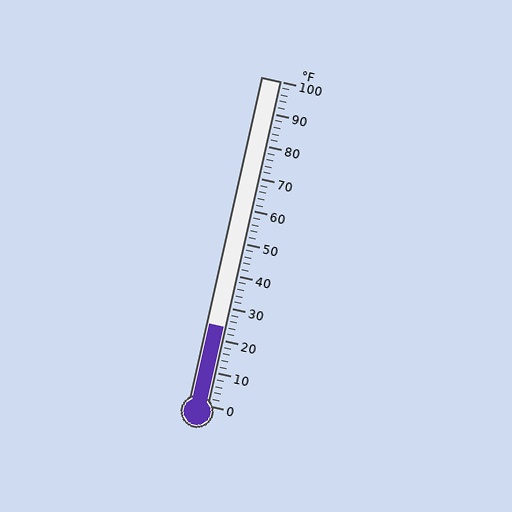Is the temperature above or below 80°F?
The temperature is below 80°F.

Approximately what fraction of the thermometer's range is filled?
The thermometer is filled to approximately 25% of its range.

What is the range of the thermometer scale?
The thermometer scale ranges from 0°F to 100°F.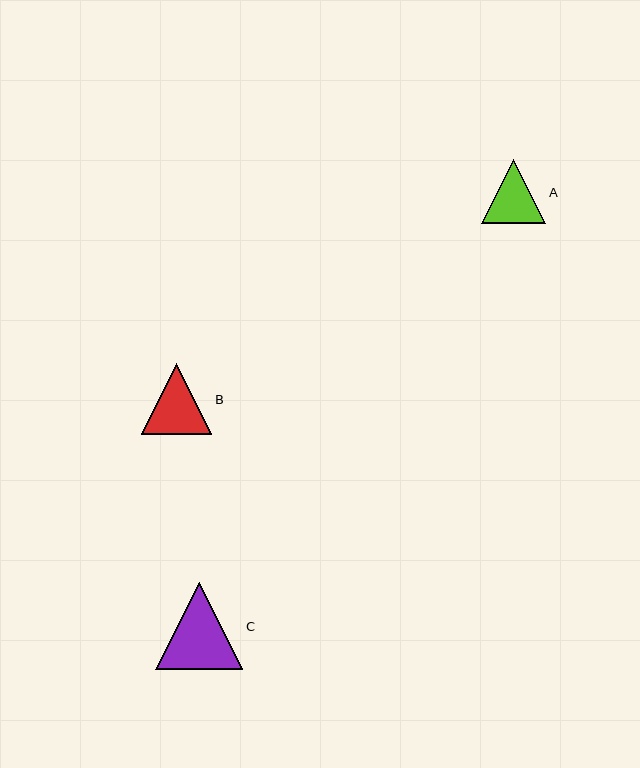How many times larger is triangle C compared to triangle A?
Triangle C is approximately 1.4 times the size of triangle A.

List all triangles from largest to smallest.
From largest to smallest: C, B, A.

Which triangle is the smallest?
Triangle A is the smallest with a size of approximately 64 pixels.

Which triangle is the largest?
Triangle C is the largest with a size of approximately 87 pixels.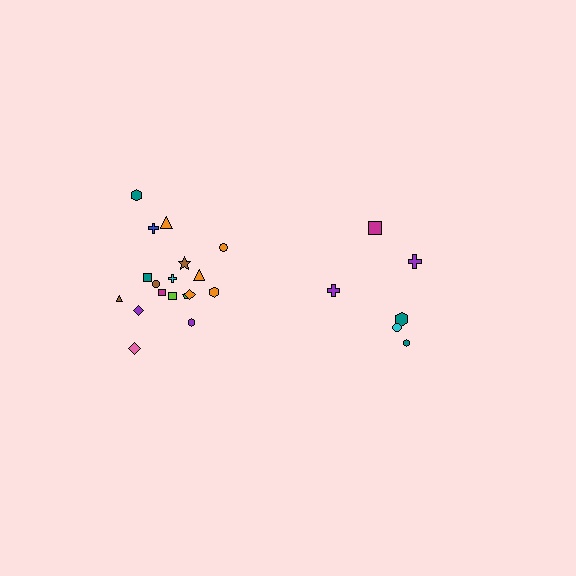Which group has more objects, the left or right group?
The left group.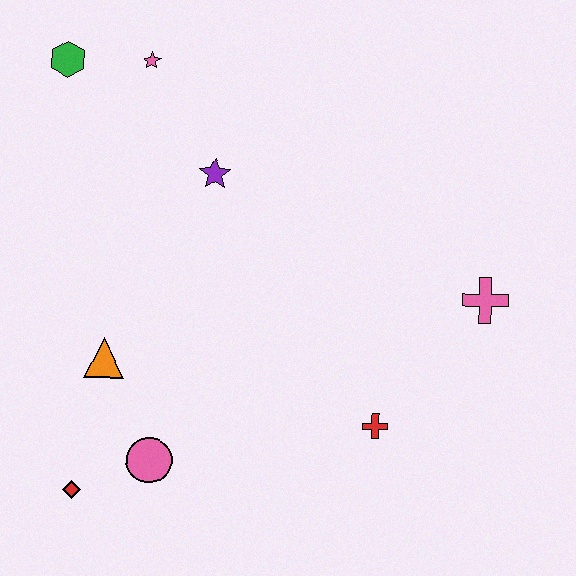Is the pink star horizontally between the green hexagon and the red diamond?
No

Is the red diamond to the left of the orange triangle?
Yes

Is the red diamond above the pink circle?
No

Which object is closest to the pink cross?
The red cross is closest to the pink cross.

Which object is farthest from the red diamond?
The pink cross is farthest from the red diamond.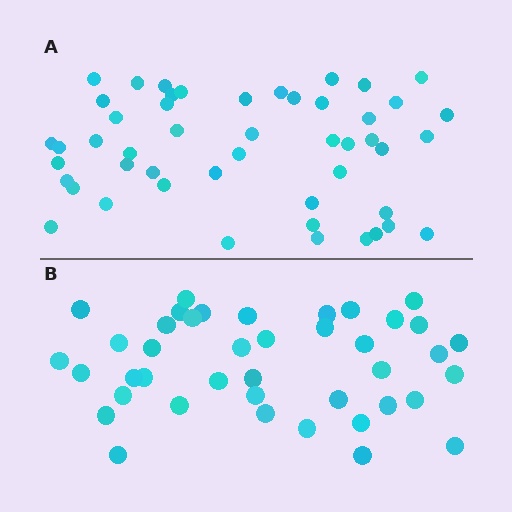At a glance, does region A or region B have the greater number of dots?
Region A (the top region) has more dots.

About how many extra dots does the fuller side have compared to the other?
Region A has roughly 8 or so more dots than region B.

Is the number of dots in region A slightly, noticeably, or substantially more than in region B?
Region A has only slightly more — the two regions are fairly close. The ratio is roughly 1.2 to 1.